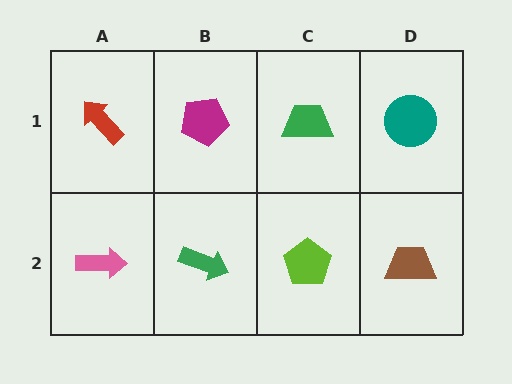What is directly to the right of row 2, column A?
A green arrow.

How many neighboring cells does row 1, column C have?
3.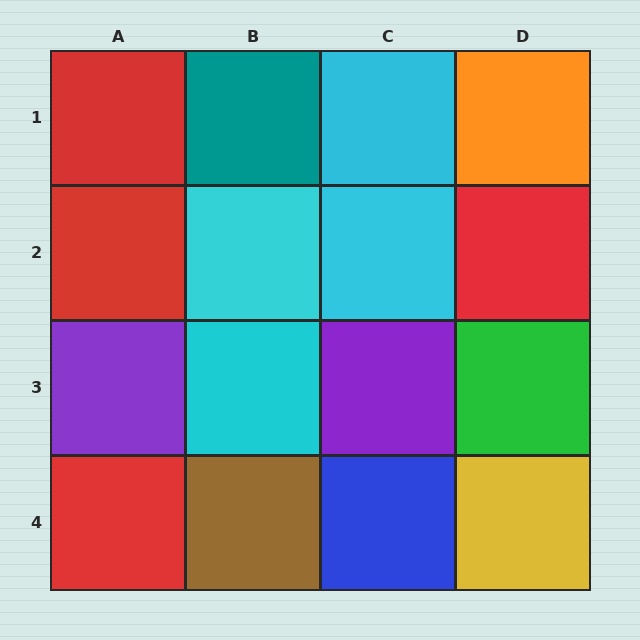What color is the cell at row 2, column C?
Cyan.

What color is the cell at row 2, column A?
Red.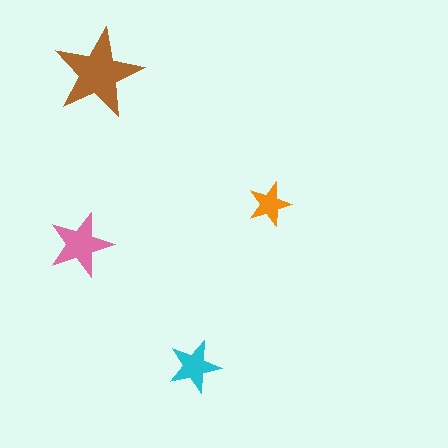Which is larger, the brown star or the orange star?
The brown one.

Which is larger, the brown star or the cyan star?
The brown one.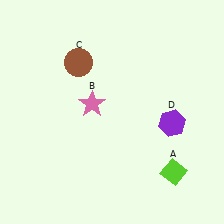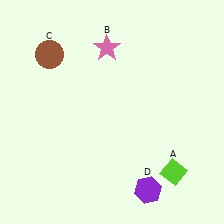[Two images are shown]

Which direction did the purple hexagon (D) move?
The purple hexagon (D) moved down.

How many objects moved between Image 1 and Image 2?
3 objects moved between the two images.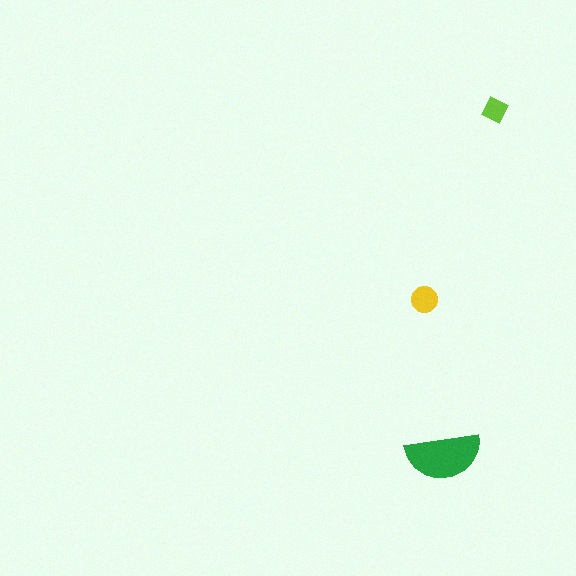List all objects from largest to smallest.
The green semicircle, the yellow circle, the lime diamond.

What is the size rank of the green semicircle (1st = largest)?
1st.